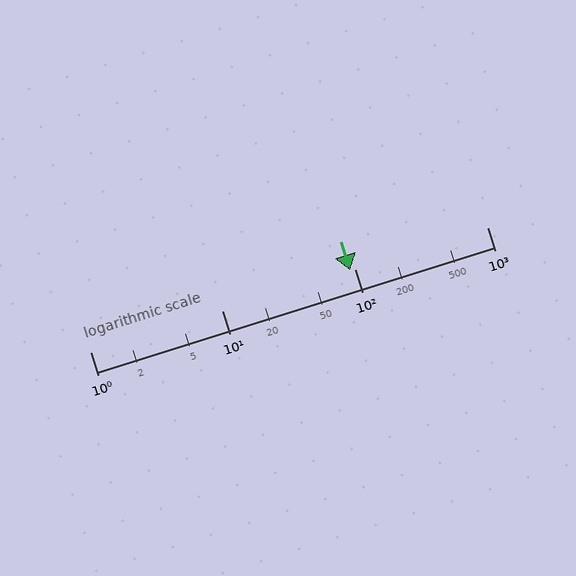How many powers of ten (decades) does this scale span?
The scale spans 3 decades, from 1 to 1000.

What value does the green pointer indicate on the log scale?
The pointer indicates approximately 92.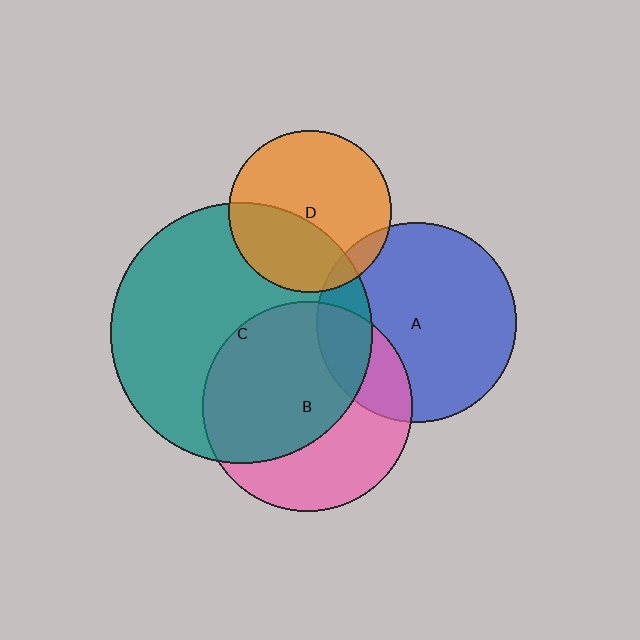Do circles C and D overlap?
Yes.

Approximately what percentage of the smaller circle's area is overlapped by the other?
Approximately 35%.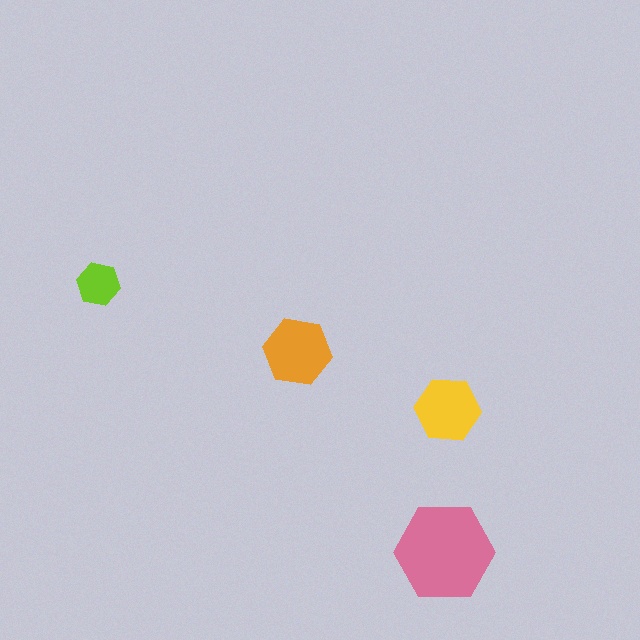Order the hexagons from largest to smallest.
the pink one, the orange one, the yellow one, the lime one.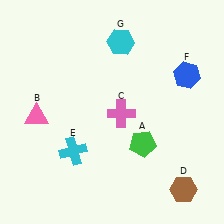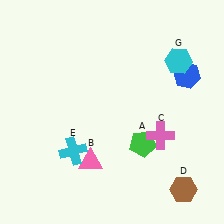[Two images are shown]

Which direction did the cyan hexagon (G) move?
The cyan hexagon (G) moved right.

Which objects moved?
The objects that moved are: the pink triangle (B), the pink cross (C), the cyan hexagon (G).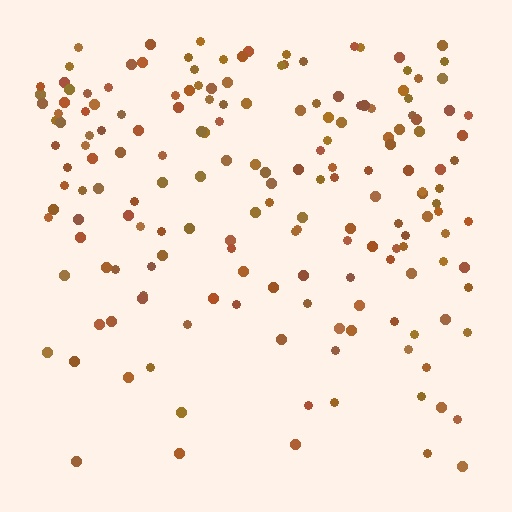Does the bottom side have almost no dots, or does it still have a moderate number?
Still a moderate number, just noticeably fewer than the top.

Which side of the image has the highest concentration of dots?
The top.